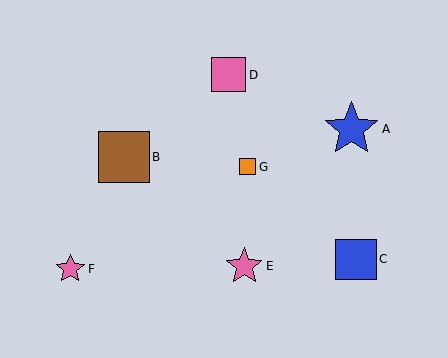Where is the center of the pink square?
The center of the pink square is at (229, 75).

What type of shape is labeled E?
Shape E is a pink star.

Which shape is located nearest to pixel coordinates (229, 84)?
The pink square (labeled D) at (229, 75) is nearest to that location.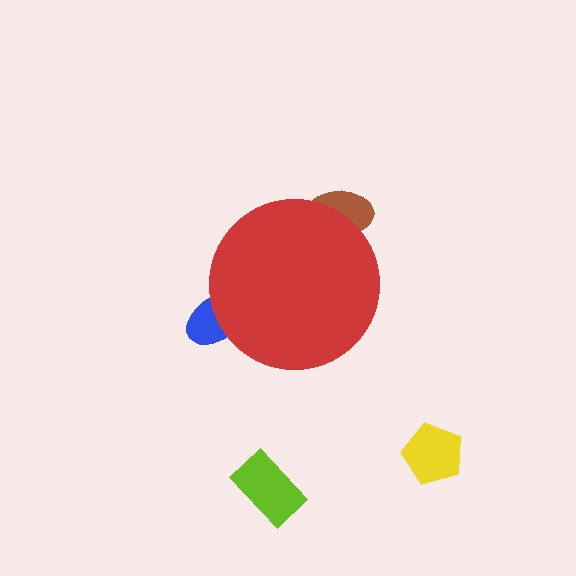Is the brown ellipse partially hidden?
Yes, the brown ellipse is partially hidden behind the red circle.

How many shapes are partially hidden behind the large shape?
3 shapes are partially hidden.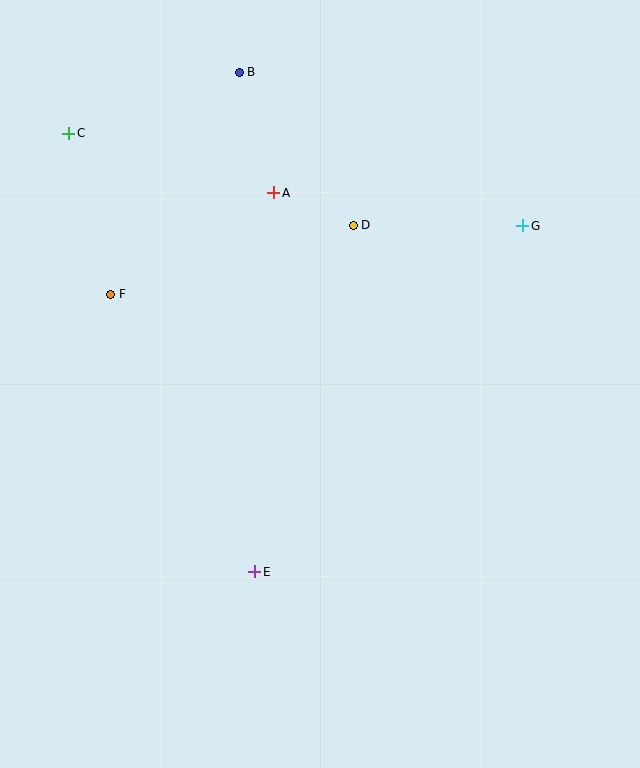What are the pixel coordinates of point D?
Point D is at (353, 225).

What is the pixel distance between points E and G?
The distance between E and G is 438 pixels.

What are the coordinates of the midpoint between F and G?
The midpoint between F and G is at (317, 260).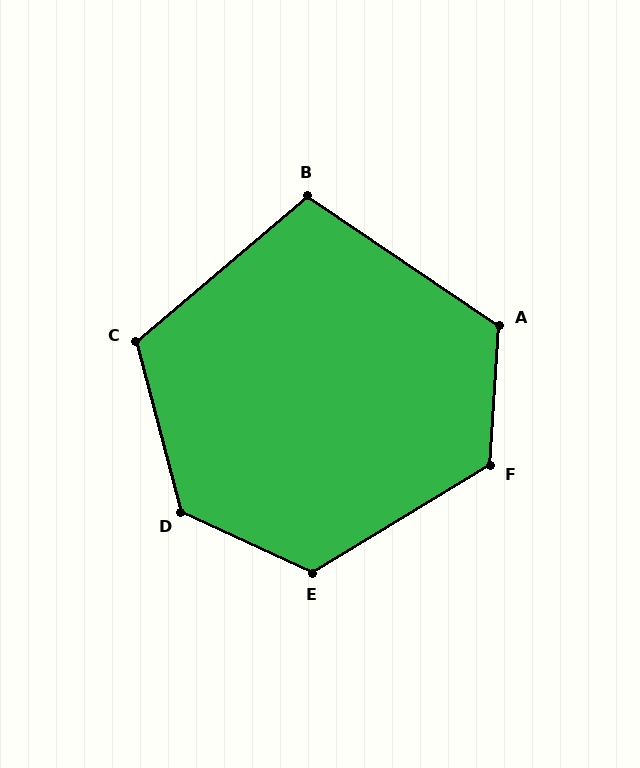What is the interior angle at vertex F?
Approximately 125 degrees (obtuse).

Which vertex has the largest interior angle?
D, at approximately 130 degrees.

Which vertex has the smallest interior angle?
B, at approximately 106 degrees.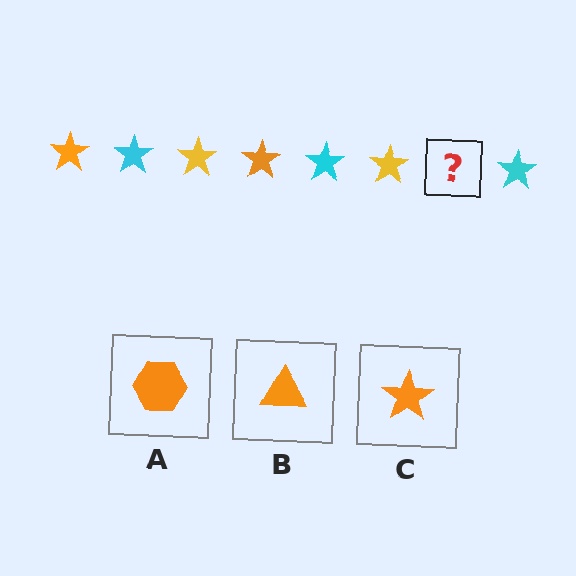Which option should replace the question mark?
Option C.